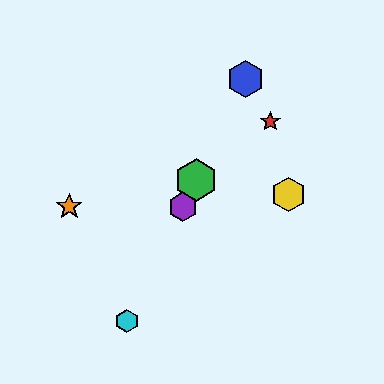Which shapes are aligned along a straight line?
The blue hexagon, the green hexagon, the purple hexagon, the cyan hexagon are aligned along a straight line.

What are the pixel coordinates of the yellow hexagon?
The yellow hexagon is at (289, 194).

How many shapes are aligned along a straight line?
4 shapes (the blue hexagon, the green hexagon, the purple hexagon, the cyan hexagon) are aligned along a straight line.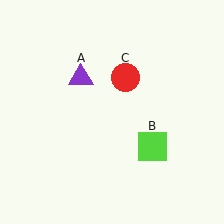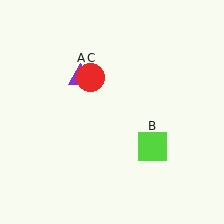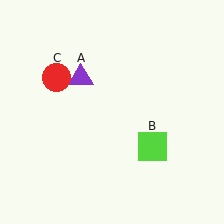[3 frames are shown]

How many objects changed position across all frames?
1 object changed position: red circle (object C).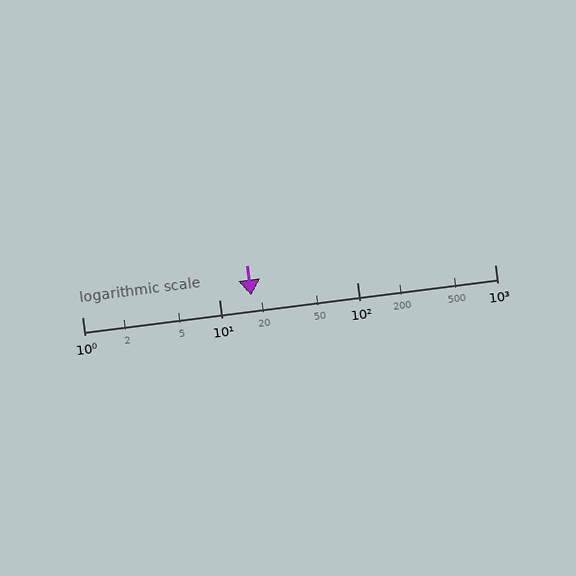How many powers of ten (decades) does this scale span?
The scale spans 3 decades, from 1 to 1000.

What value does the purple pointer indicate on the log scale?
The pointer indicates approximately 17.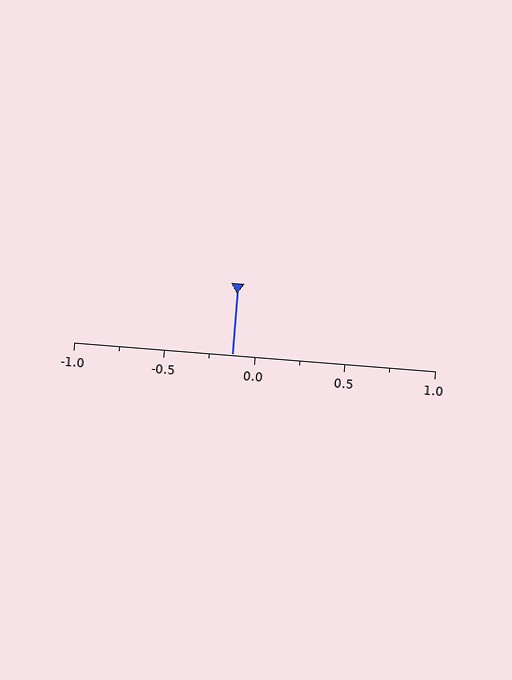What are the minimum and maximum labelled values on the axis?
The axis runs from -1.0 to 1.0.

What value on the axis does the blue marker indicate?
The marker indicates approximately -0.12.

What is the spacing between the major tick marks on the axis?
The major ticks are spaced 0.5 apart.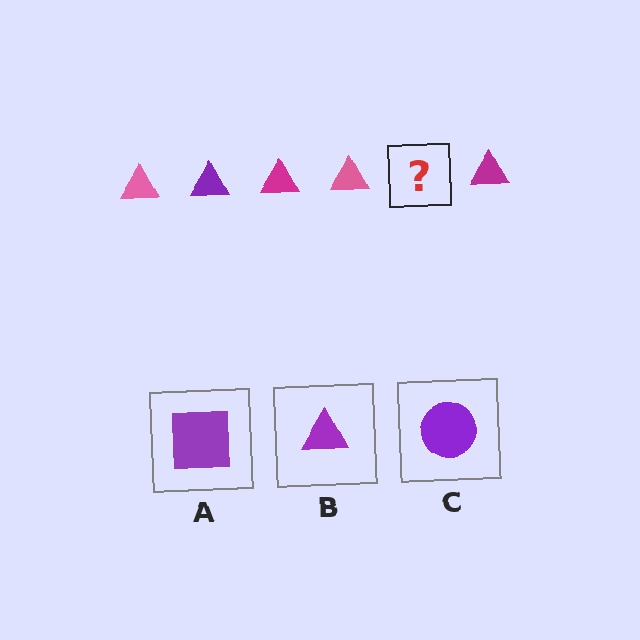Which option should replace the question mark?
Option B.